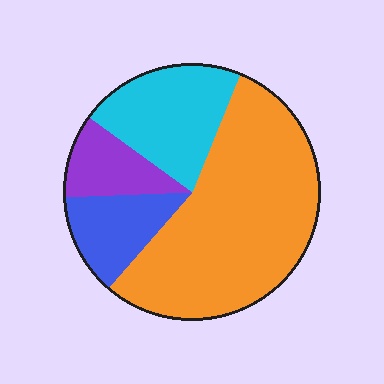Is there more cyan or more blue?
Cyan.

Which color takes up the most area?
Orange, at roughly 55%.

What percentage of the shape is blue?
Blue covers around 15% of the shape.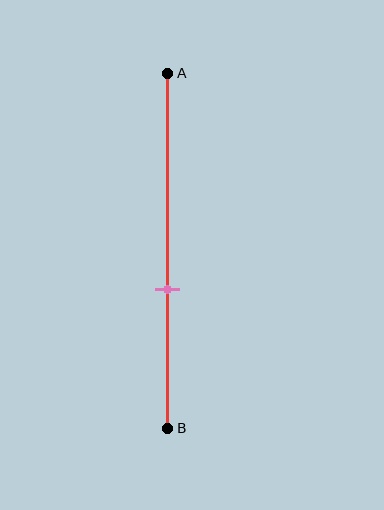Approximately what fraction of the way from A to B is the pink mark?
The pink mark is approximately 60% of the way from A to B.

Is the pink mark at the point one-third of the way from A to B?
No, the mark is at about 60% from A, not at the 33% one-third point.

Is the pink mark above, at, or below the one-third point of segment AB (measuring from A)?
The pink mark is below the one-third point of segment AB.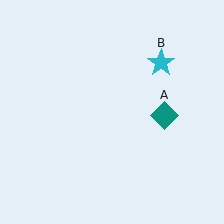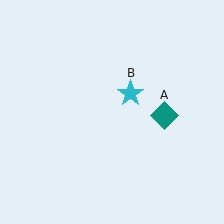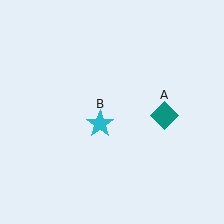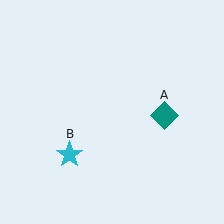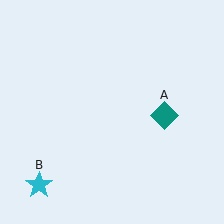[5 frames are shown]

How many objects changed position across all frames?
1 object changed position: cyan star (object B).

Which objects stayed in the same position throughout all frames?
Teal diamond (object A) remained stationary.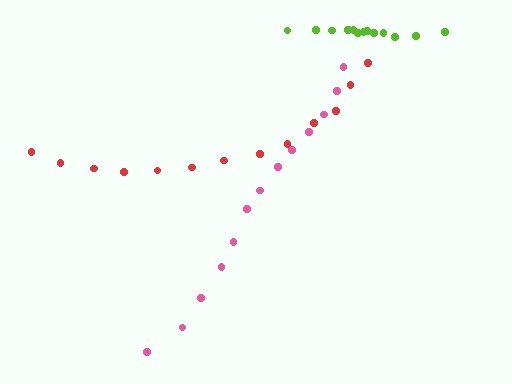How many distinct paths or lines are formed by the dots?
There are 3 distinct paths.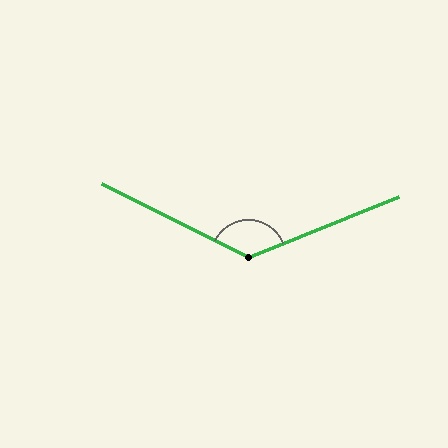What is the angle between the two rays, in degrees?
Approximately 131 degrees.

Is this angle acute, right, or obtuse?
It is obtuse.